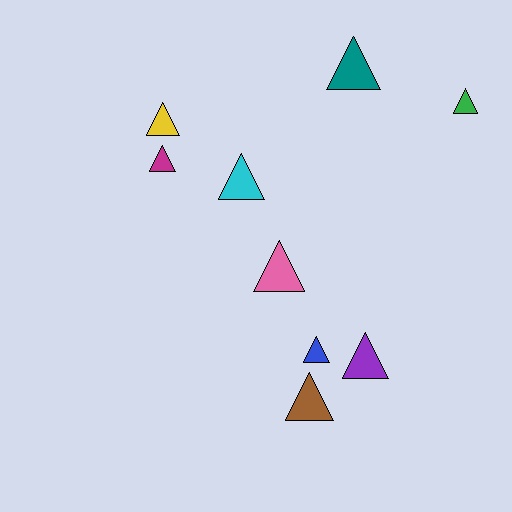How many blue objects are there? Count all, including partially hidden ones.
There is 1 blue object.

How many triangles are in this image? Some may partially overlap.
There are 9 triangles.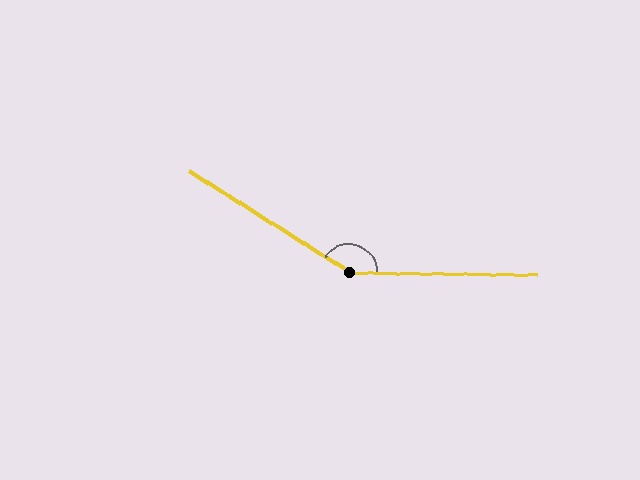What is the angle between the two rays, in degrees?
Approximately 148 degrees.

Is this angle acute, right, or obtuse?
It is obtuse.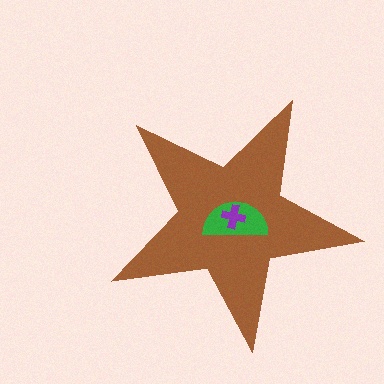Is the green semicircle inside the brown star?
Yes.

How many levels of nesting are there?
3.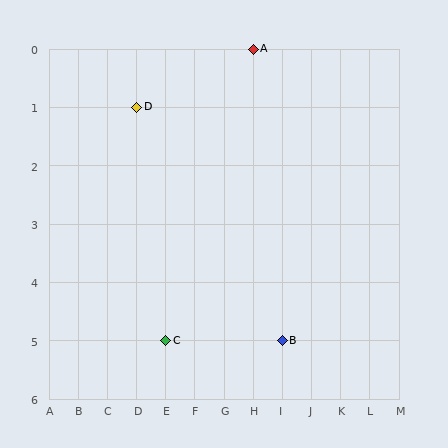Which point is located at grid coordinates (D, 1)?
Point D is at (D, 1).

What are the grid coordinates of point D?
Point D is at grid coordinates (D, 1).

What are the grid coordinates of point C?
Point C is at grid coordinates (E, 5).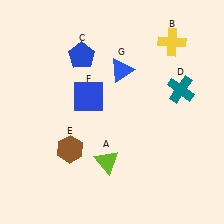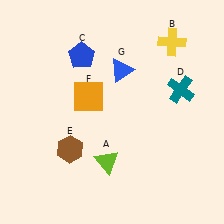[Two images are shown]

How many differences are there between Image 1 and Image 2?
There is 1 difference between the two images.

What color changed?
The square (F) changed from blue in Image 1 to orange in Image 2.